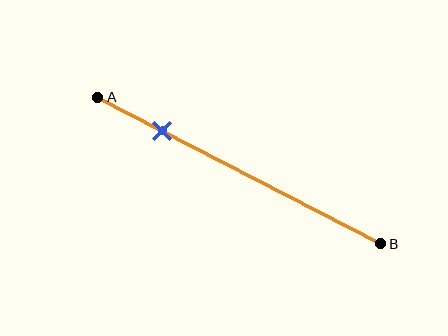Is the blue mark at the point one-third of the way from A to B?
No, the mark is at about 25% from A, not at the 33% one-third point.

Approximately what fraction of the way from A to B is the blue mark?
The blue mark is approximately 25% of the way from A to B.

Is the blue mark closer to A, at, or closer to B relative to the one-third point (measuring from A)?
The blue mark is closer to point A than the one-third point of segment AB.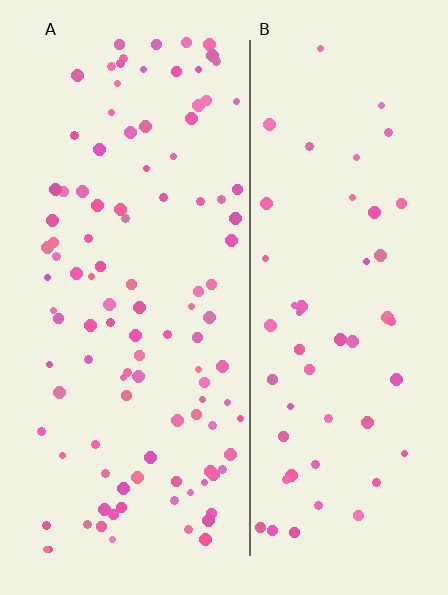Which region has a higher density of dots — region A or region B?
A (the left).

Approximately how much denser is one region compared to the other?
Approximately 2.0× — region A over region B.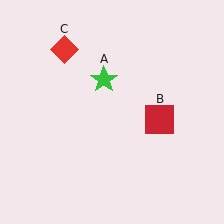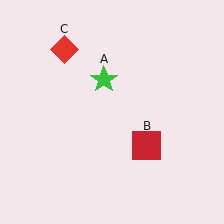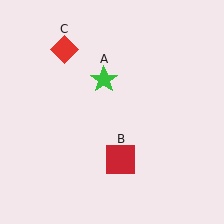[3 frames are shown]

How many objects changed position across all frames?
1 object changed position: red square (object B).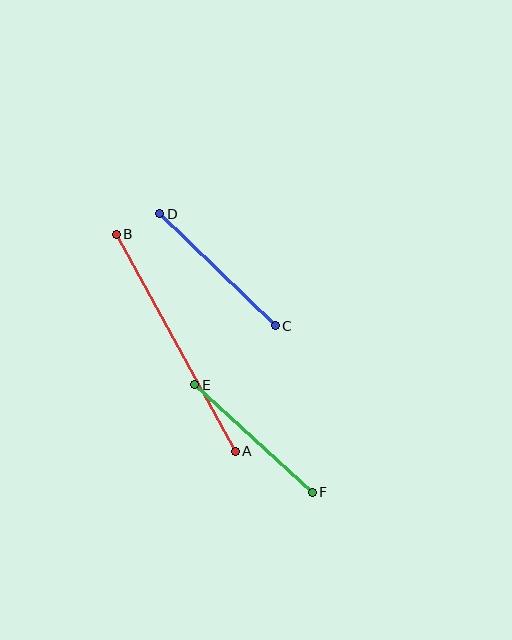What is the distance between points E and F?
The distance is approximately 159 pixels.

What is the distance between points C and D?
The distance is approximately 161 pixels.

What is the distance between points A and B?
The distance is approximately 247 pixels.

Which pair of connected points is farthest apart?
Points A and B are farthest apart.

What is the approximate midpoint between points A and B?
The midpoint is at approximately (176, 343) pixels.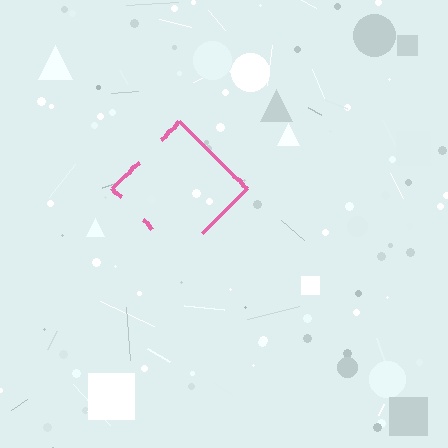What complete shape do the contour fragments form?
The contour fragments form a diamond.